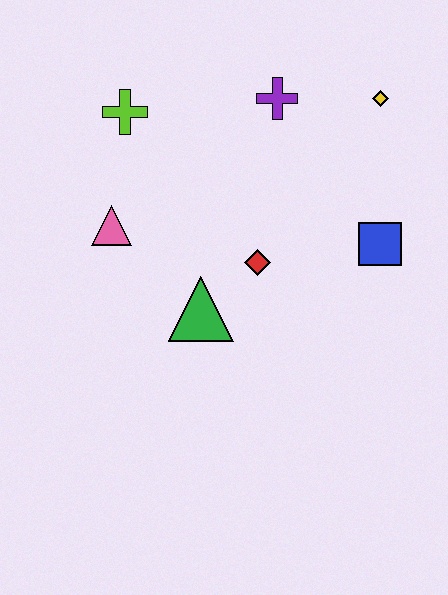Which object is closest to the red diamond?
The green triangle is closest to the red diamond.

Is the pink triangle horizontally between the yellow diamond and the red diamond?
No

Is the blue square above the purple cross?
No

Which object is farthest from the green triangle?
The yellow diamond is farthest from the green triangle.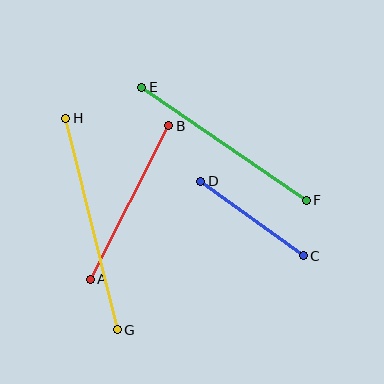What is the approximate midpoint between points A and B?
The midpoint is at approximately (130, 203) pixels.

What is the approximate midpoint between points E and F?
The midpoint is at approximately (224, 144) pixels.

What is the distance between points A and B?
The distance is approximately 173 pixels.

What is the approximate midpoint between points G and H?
The midpoint is at approximately (91, 224) pixels.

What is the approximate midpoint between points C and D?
The midpoint is at approximately (252, 218) pixels.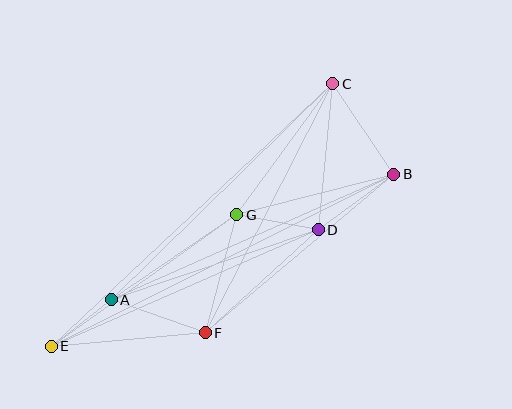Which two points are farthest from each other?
Points C and E are farthest from each other.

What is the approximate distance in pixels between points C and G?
The distance between C and G is approximately 162 pixels.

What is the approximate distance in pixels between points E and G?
The distance between E and G is approximately 227 pixels.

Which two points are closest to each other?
Points A and E are closest to each other.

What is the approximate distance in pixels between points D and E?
The distance between D and E is approximately 291 pixels.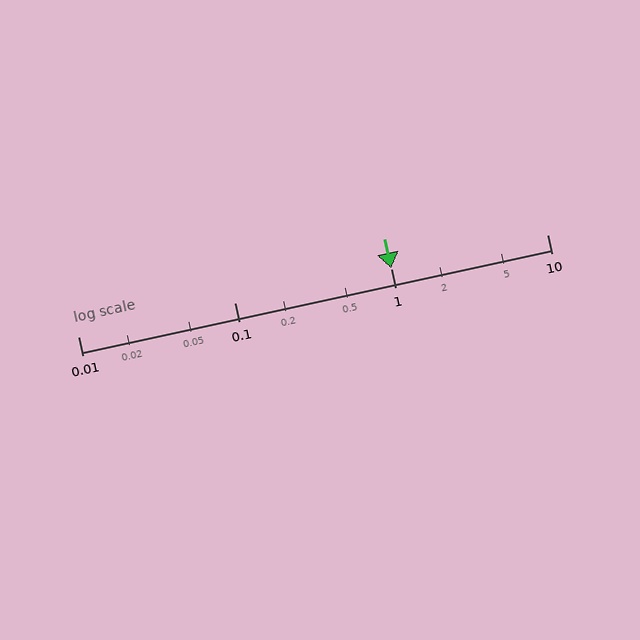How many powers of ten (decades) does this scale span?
The scale spans 3 decades, from 0.01 to 10.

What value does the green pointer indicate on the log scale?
The pointer indicates approximately 1.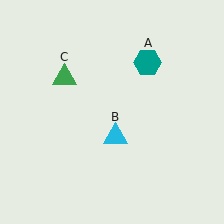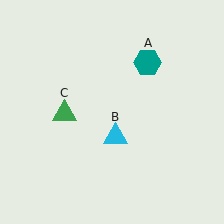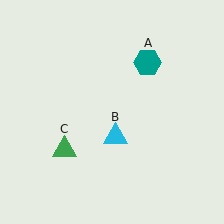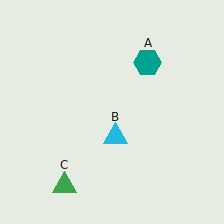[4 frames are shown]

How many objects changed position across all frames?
1 object changed position: green triangle (object C).